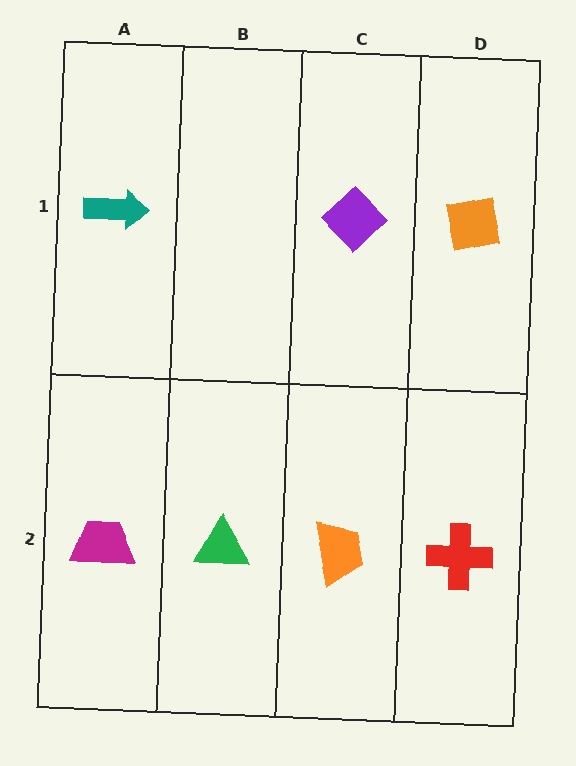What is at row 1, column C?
A purple diamond.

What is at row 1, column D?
An orange square.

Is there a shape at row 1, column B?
No, that cell is empty.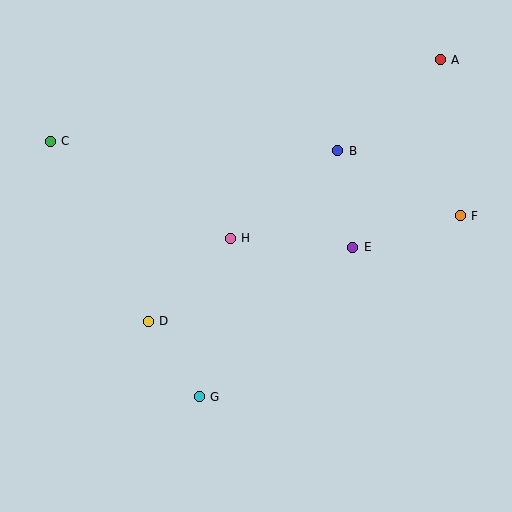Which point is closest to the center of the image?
Point H at (230, 238) is closest to the center.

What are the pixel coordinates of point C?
Point C is at (50, 141).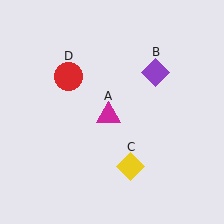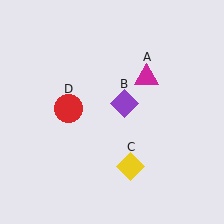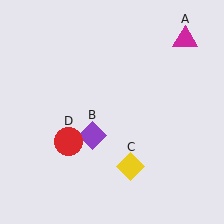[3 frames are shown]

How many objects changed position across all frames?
3 objects changed position: magenta triangle (object A), purple diamond (object B), red circle (object D).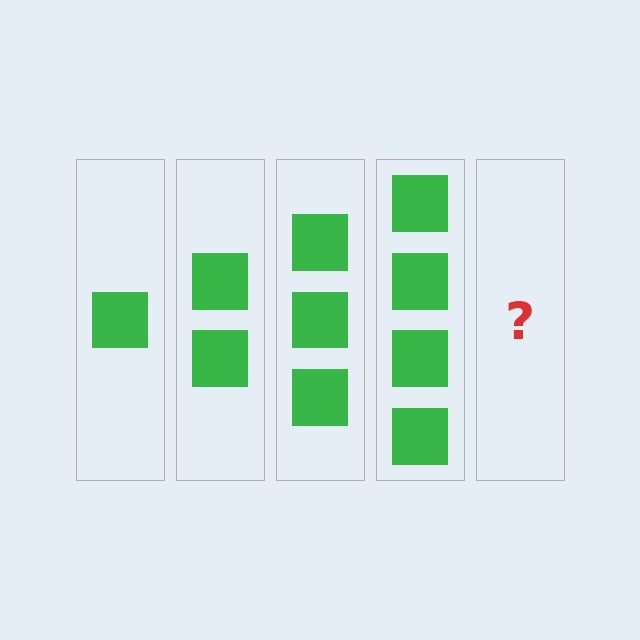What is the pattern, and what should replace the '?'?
The pattern is that each step adds one more square. The '?' should be 5 squares.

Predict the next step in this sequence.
The next step is 5 squares.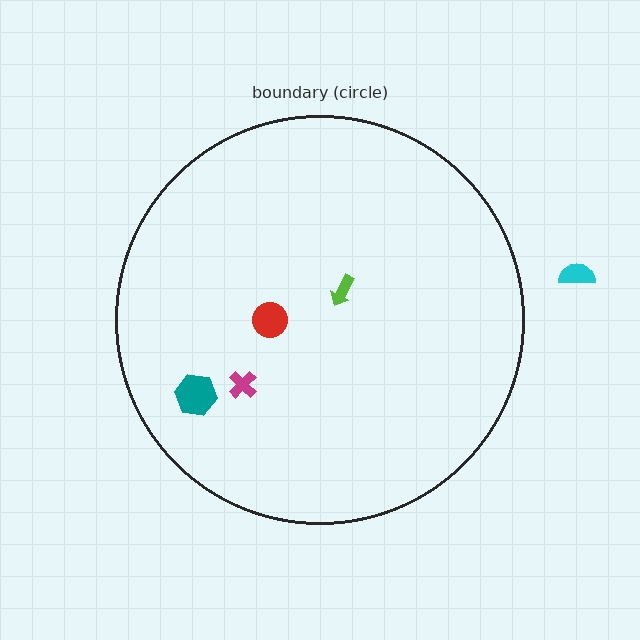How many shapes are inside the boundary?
4 inside, 1 outside.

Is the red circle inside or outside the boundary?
Inside.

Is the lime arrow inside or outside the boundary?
Inside.